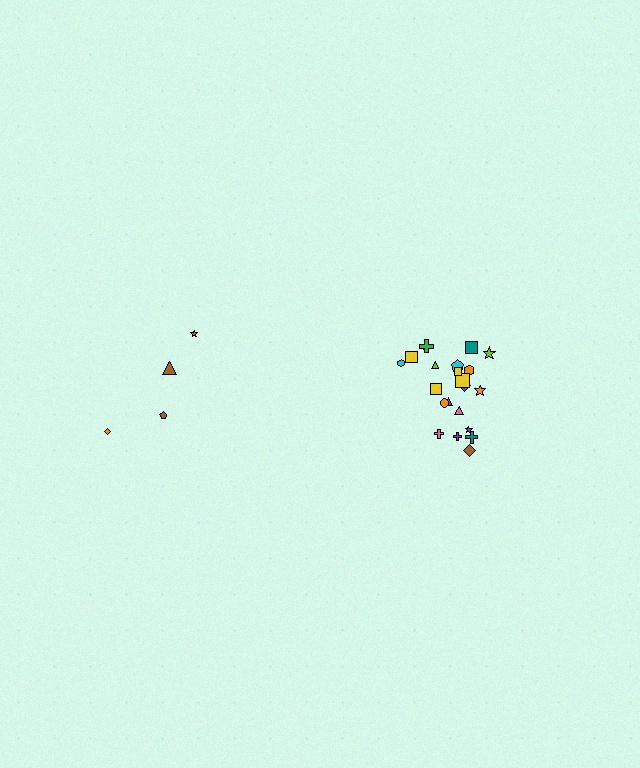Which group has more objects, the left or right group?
The right group.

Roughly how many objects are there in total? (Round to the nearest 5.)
Roughly 25 objects in total.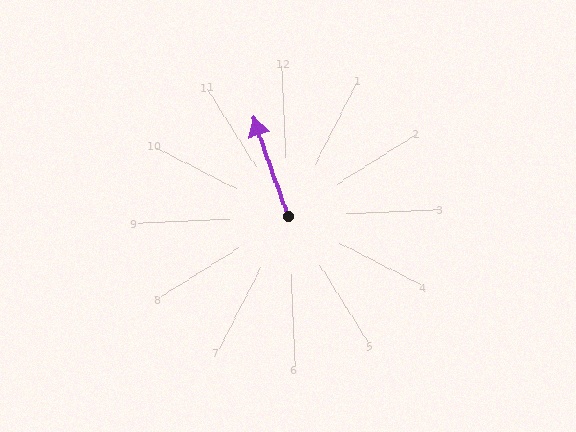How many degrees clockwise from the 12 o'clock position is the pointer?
Approximately 343 degrees.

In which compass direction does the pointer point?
North.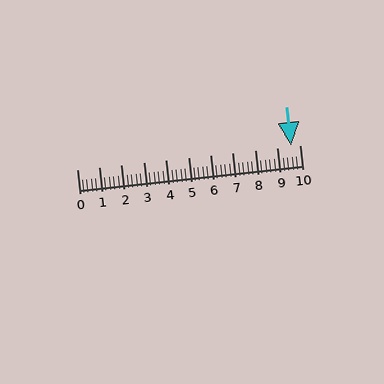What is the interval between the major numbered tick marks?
The major tick marks are spaced 1 units apart.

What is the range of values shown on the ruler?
The ruler shows values from 0 to 10.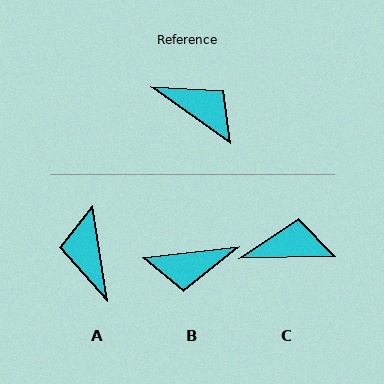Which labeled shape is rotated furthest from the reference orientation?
B, about 138 degrees away.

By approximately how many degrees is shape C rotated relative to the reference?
Approximately 37 degrees counter-clockwise.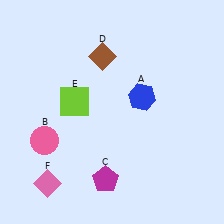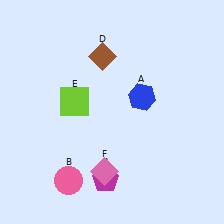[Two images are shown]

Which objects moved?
The objects that moved are: the pink circle (B), the pink diamond (F).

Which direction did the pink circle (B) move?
The pink circle (B) moved down.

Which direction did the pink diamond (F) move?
The pink diamond (F) moved right.